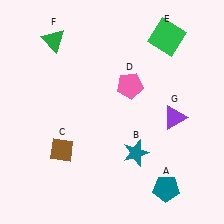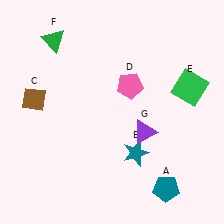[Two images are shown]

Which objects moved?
The objects that moved are: the brown diamond (C), the green square (E), the purple triangle (G).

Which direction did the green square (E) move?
The green square (E) moved down.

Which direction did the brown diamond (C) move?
The brown diamond (C) moved up.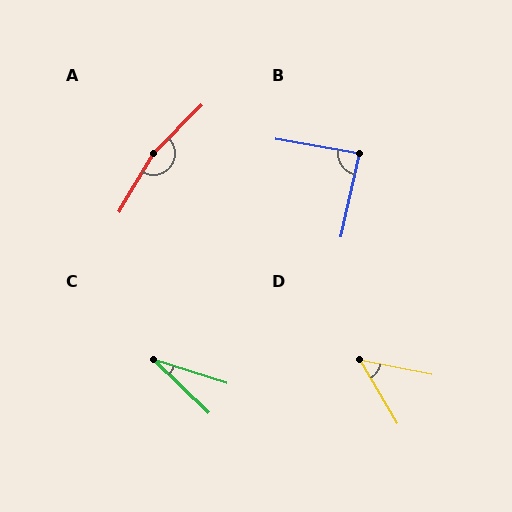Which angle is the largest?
A, at approximately 165 degrees.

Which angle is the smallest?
C, at approximately 27 degrees.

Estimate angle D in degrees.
Approximately 48 degrees.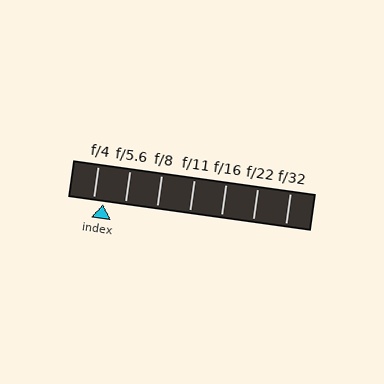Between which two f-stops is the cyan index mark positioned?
The index mark is between f/4 and f/5.6.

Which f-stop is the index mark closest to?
The index mark is closest to f/4.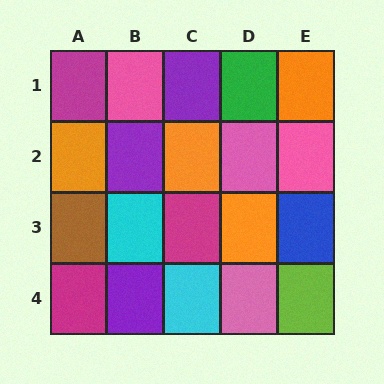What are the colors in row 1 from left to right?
Magenta, pink, purple, green, orange.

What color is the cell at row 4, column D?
Pink.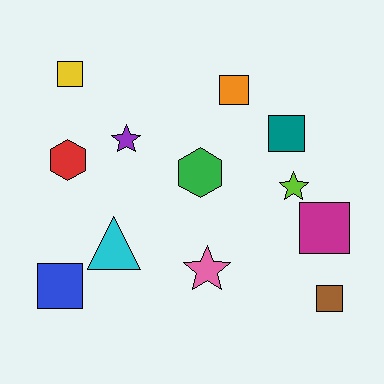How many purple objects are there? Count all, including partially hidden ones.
There is 1 purple object.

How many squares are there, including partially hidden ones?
There are 6 squares.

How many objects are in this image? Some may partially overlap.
There are 12 objects.